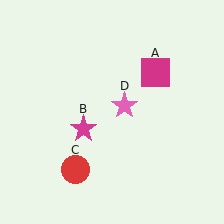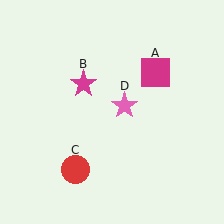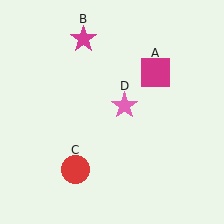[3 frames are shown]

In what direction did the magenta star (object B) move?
The magenta star (object B) moved up.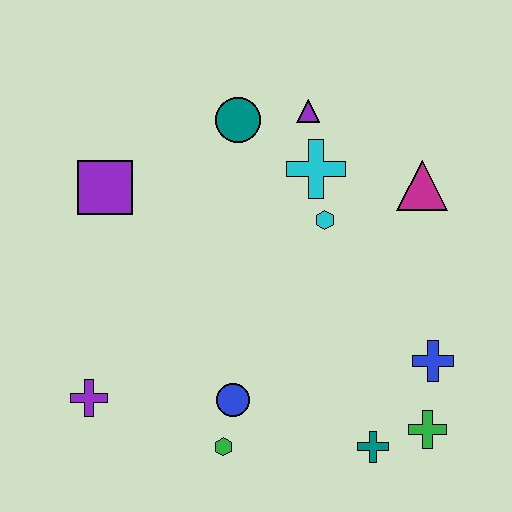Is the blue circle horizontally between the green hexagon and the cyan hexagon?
Yes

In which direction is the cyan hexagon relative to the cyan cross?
The cyan hexagon is below the cyan cross.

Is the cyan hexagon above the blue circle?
Yes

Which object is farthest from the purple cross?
The magenta triangle is farthest from the purple cross.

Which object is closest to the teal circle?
The purple triangle is closest to the teal circle.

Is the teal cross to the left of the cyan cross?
No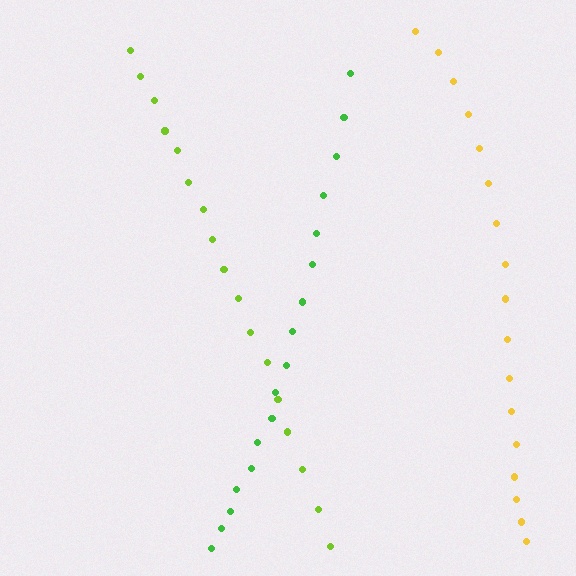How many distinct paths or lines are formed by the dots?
There are 3 distinct paths.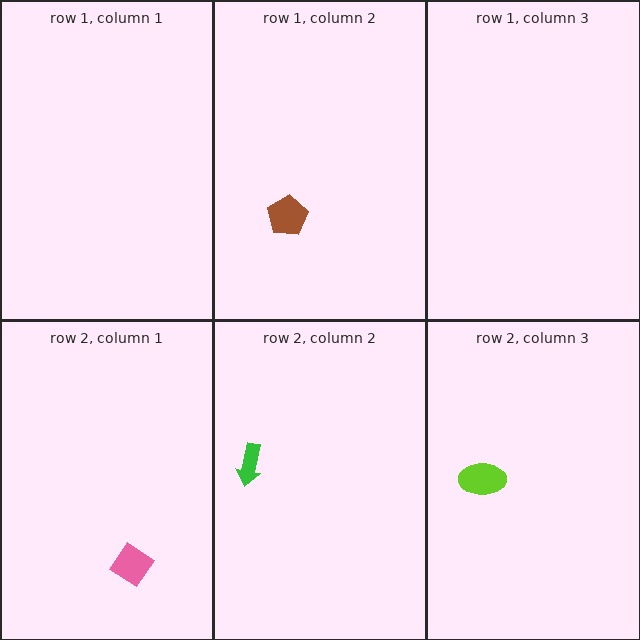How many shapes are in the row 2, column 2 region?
1.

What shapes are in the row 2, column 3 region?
The lime ellipse.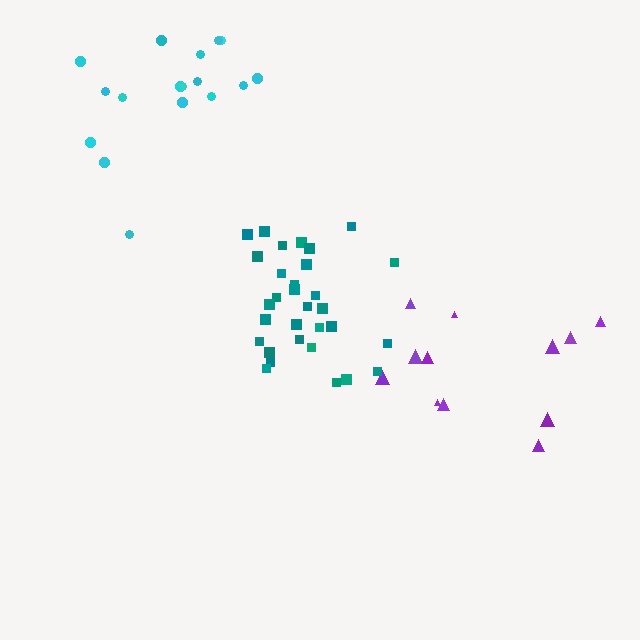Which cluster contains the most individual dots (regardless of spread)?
Teal (31).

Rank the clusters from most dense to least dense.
teal, cyan, purple.